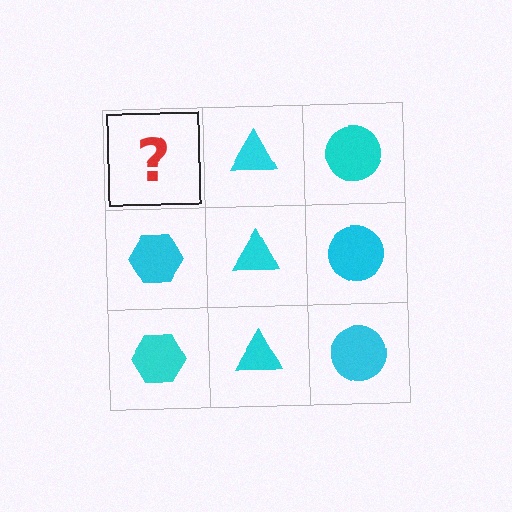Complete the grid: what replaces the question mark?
The question mark should be replaced with a cyan hexagon.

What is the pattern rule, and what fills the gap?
The rule is that each column has a consistent shape. The gap should be filled with a cyan hexagon.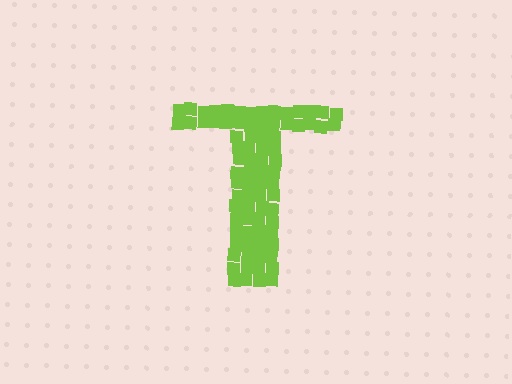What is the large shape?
The large shape is the letter T.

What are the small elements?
The small elements are squares.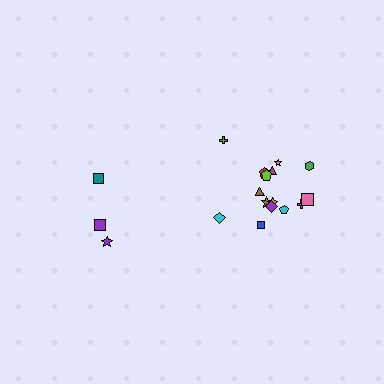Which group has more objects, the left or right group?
The right group.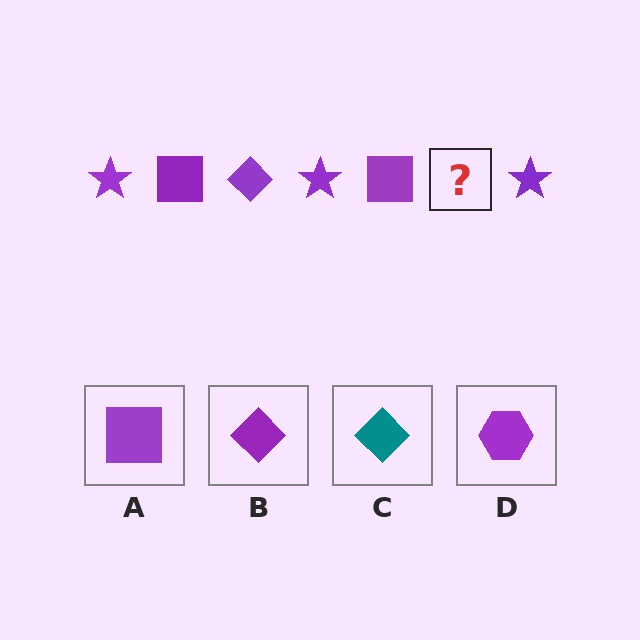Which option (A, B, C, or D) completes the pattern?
B.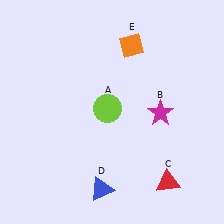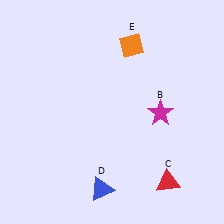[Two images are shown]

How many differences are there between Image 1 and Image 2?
There is 1 difference between the two images.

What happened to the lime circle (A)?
The lime circle (A) was removed in Image 2. It was in the top-left area of Image 1.